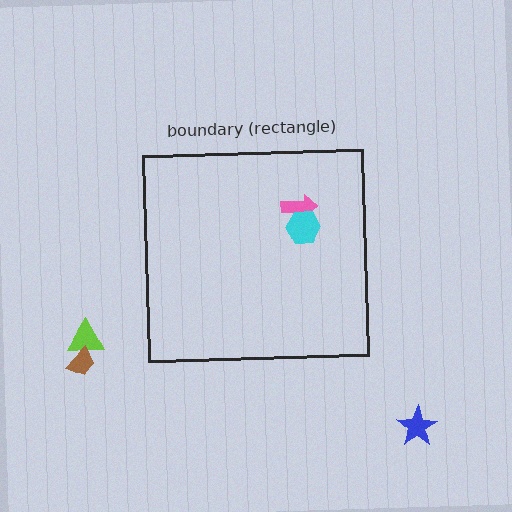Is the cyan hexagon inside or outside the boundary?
Inside.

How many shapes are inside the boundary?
2 inside, 3 outside.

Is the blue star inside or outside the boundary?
Outside.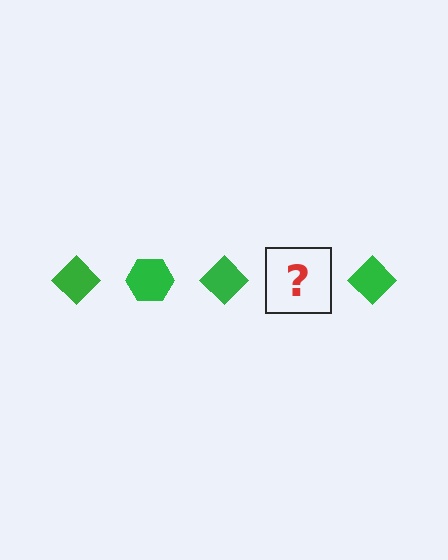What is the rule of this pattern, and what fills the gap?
The rule is that the pattern cycles through diamond, hexagon shapes in green. The gap should be filled with a green hexagon.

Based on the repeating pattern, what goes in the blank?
The blank should be a green hexagon.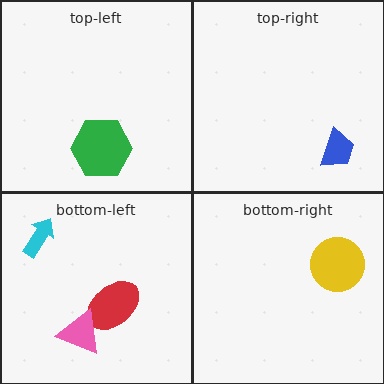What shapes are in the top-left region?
The green hexagon.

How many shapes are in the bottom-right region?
1.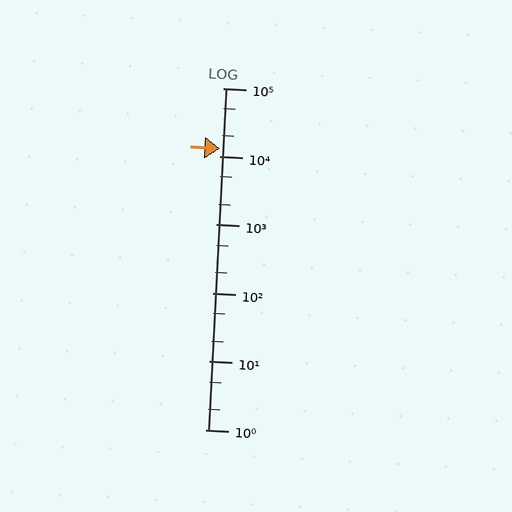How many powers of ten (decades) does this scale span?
The scale spans 5 decades, from 1 to 100000.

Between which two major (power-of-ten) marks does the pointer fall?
The pointer is between 10000 and 100000.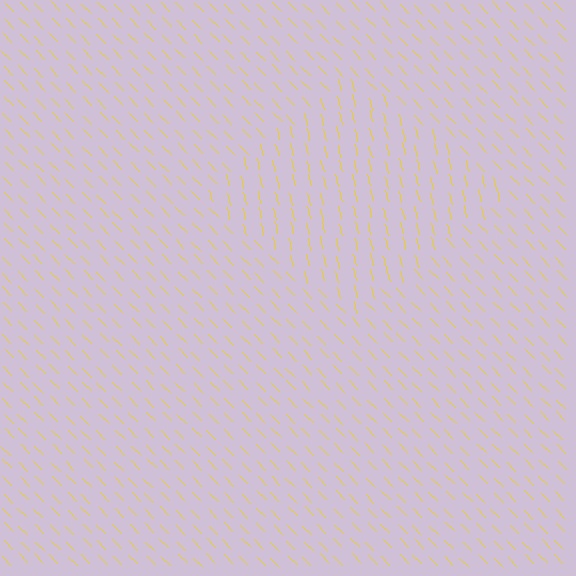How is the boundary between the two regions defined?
The boundary is defined purely by a change in line orientation (approximately 30 degrees difference). All lines are the same color and thickness.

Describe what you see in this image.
The image is filled with small yellow line segments. A diamond region in the image has lines oriented differently from the surrounding lines, creating a visible texture boundary.